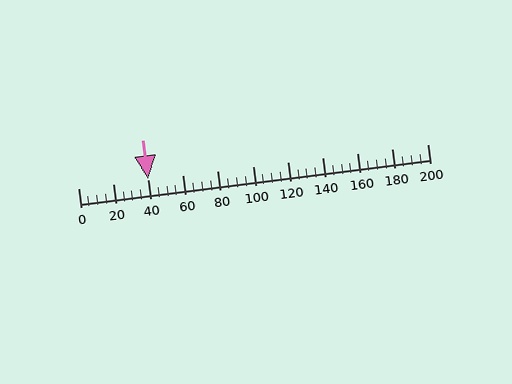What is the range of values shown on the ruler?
The ruler shows values from 0 to 200.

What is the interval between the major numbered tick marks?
The major tick marks are spaced 20 units apart.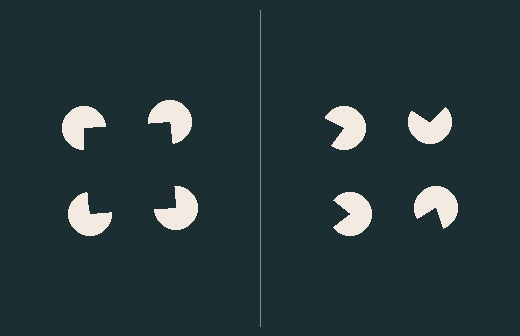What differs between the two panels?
The pac-man discs are positioned identically on both sides; only the wedge orientations differ. On the left they align to a square; on the right they are misaligned.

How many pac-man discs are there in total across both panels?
8 — 4 on each side.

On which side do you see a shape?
An illusory square appears on the left side. On the right side the wedge cuts are rotated, so no coherent shape forms.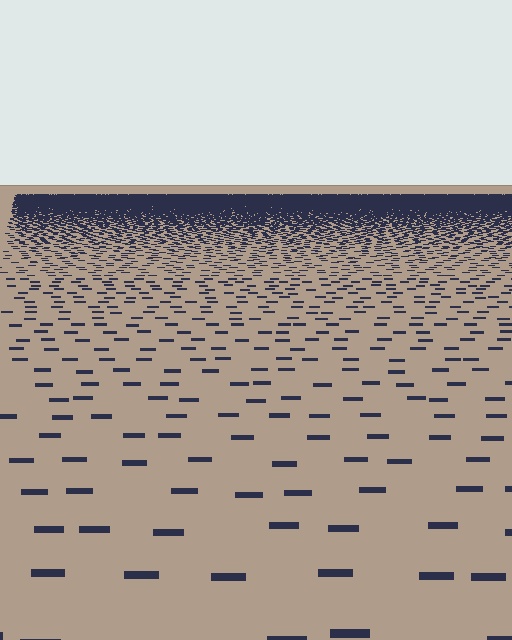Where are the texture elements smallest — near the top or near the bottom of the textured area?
Near the top.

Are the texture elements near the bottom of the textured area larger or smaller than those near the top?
Larger. Near the bottom, elements are closer to the viewer and appear at a bigger on-screen size.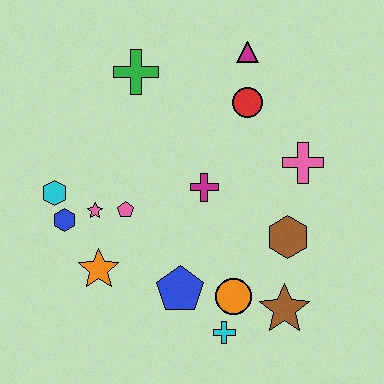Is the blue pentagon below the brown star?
No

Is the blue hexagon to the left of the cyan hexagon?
No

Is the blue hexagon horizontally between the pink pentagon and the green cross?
No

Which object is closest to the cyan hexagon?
The blue hexagon is closest to the cyan hexagon.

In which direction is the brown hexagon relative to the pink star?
The brown hexagon is to the right of the pink star.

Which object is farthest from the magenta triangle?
The cyan cross is farthest from the magenta triangle.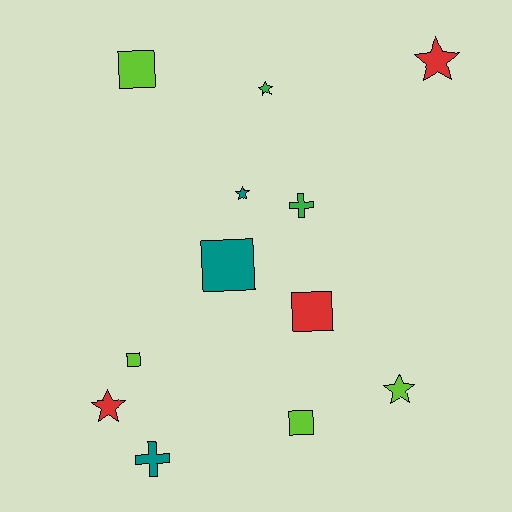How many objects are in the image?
There are 12 objects.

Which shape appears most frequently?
Star, with 5 objects.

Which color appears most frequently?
Lime, with 4 objects.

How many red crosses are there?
There are no red crosses.